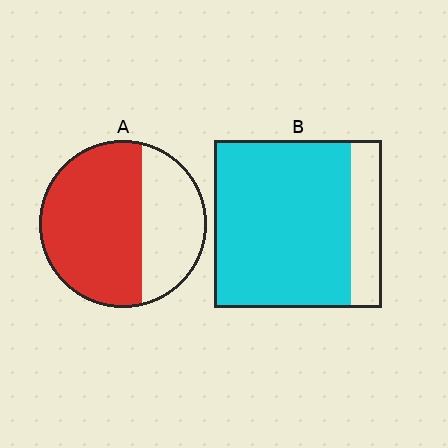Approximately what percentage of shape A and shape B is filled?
A is approximately 65% and B is approximately 80%.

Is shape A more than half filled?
Yes.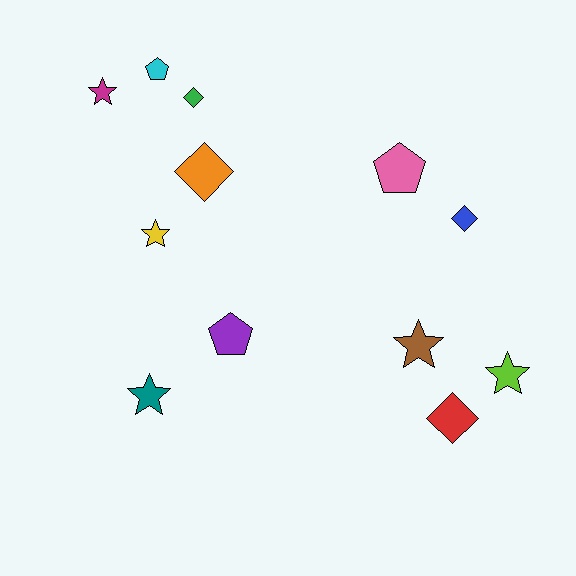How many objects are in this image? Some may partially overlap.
There are 12 objects.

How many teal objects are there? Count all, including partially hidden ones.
There is 1 teal object.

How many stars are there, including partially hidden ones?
There are 5 stars.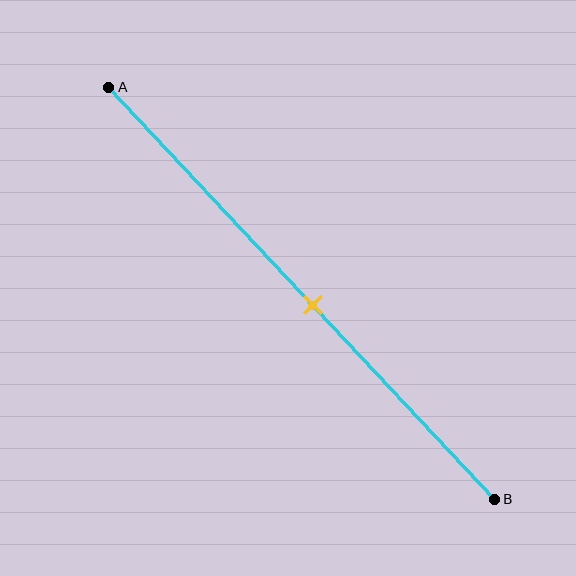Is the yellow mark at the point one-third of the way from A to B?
No, the mark is at about 55% from A, not at the 33% one-third point.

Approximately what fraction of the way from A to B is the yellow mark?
The yellow mark is approximately 55% of the way from A to B.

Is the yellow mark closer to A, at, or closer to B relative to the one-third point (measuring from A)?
The yellow mark is closer to point B than the one-third point of segment AB.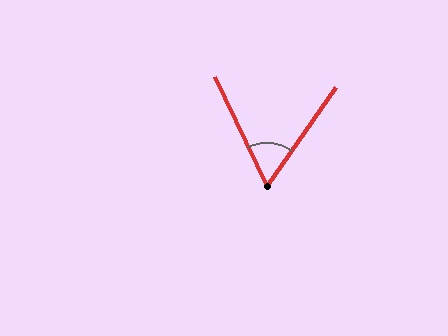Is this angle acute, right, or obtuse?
It is acute.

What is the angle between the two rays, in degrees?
Approximately 60 degrees.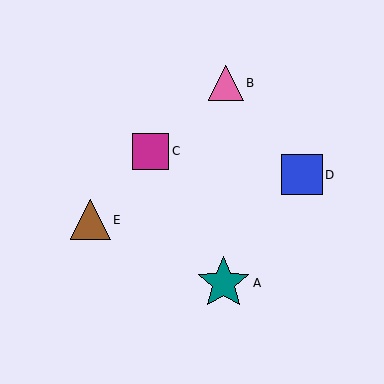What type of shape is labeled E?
Shape E is a brown triangle.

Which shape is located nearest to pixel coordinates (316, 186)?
The blue square (labeled D) at (302, 175) is nearest to that location.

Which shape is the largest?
The teal star (labeled A) is the largest.